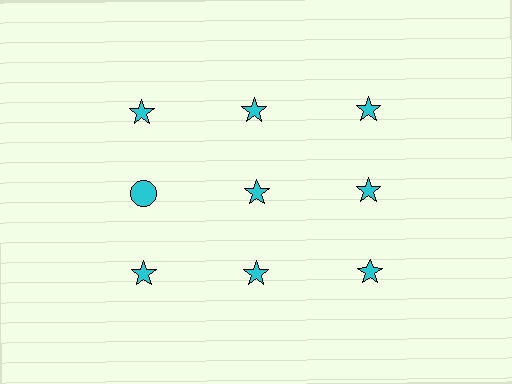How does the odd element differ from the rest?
It has a different shape: circle instead of star.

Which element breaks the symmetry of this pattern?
The cyan circle in the second row, leftmost column breaks the symmetry. All other shapes are cyan stars.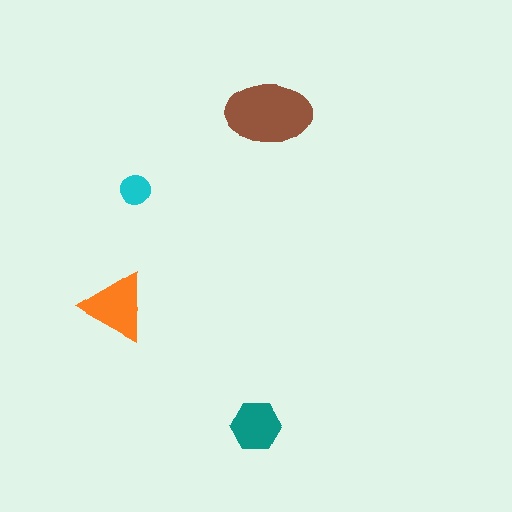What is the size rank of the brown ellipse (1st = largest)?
1st.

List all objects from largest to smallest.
The brown ellipse, the orange triangle, the teal hexagon, the cyan circle.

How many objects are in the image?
There are 4 objects in the image.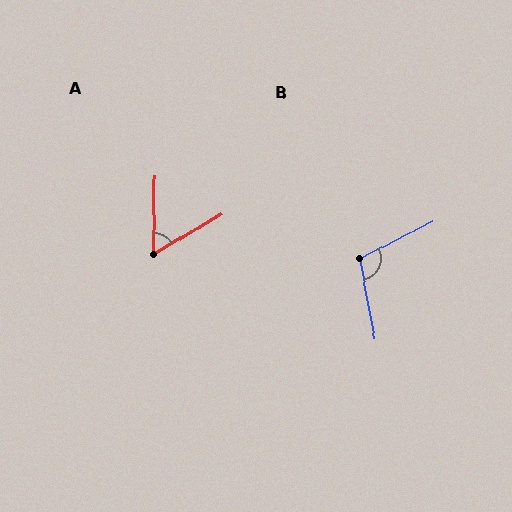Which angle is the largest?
B, at approximately 107 degrees.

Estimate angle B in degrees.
Approximately 107 degrees.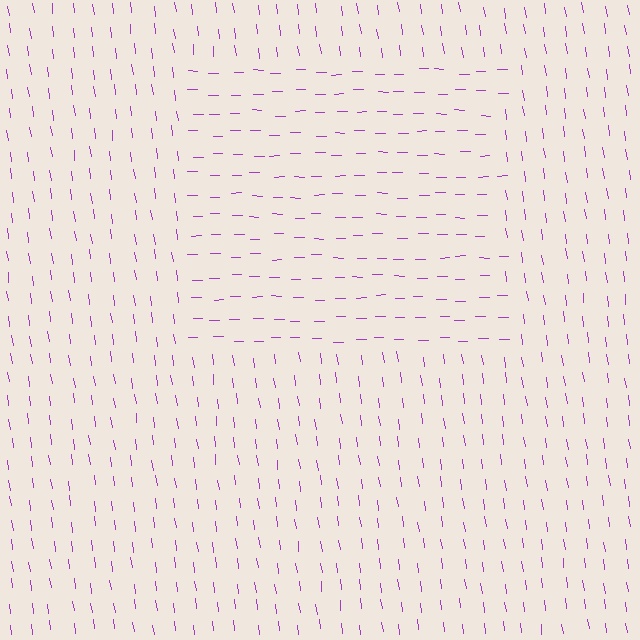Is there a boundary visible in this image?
Yes, there is a texture boundary formed by a change in line orientation.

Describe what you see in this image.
The image is filled with small purple line segments. A rectangle region in the image has lines oriented differently from the surrounding lines, creating a visible texture boundary.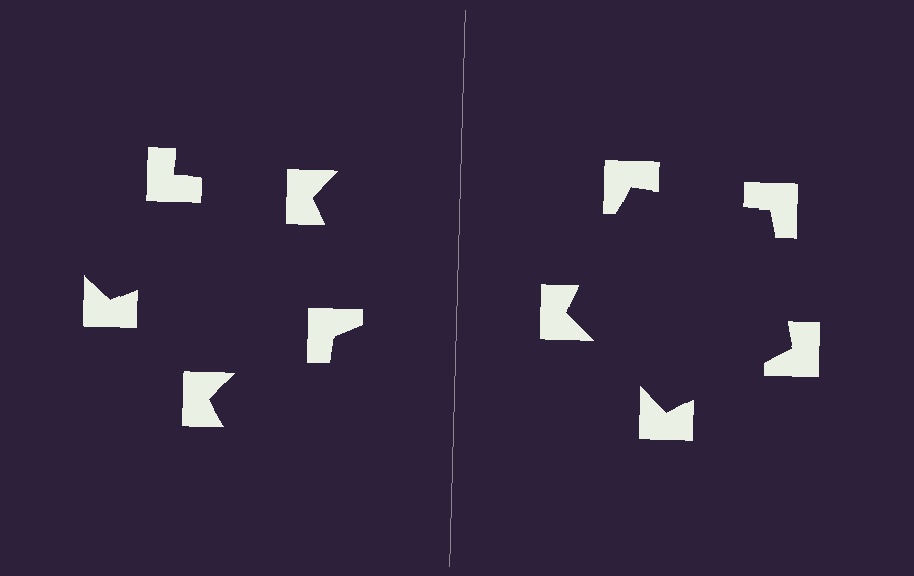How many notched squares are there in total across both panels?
10 — 5 on each side.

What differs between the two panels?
The notched squares are positioned identically on both sides; only the wedge orientations differ. On the right they align to a pentagon; on the left they are misaligned.